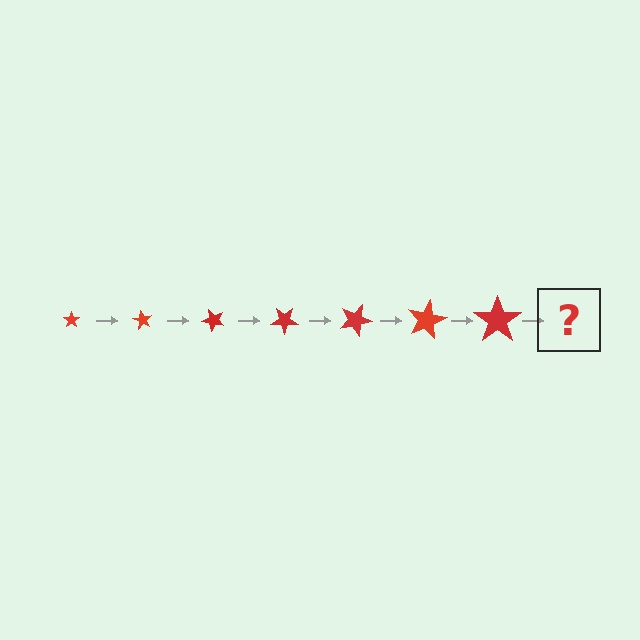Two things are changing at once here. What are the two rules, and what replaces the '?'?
The two rules are that the star grows larger each step and it rotates 60 degrees each step. The '?' should be a star, larger than the previous one and rotated 420 degrees from the start.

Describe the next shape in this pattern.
It should be a star, larger than the previous one and rotated 420 degrees from the start.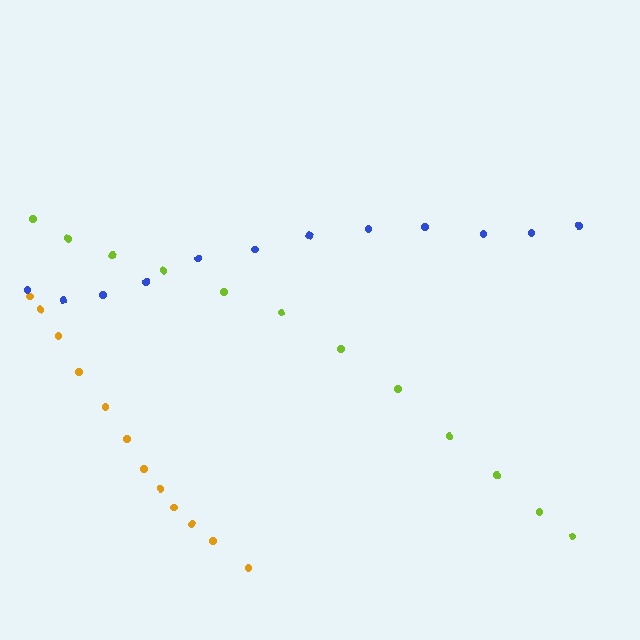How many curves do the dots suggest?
There are 3 distinct paths.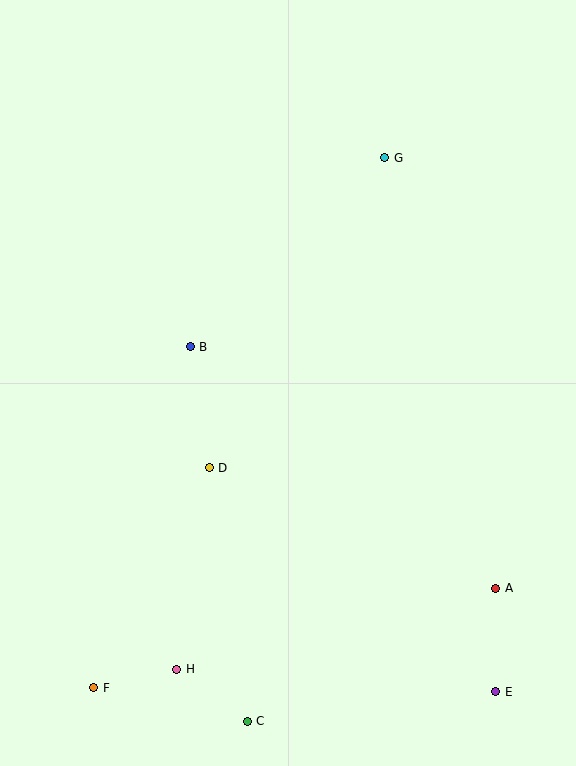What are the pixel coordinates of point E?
Point E is at (496, 692).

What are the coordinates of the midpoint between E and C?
The midpoint between E and C is at (371, 707).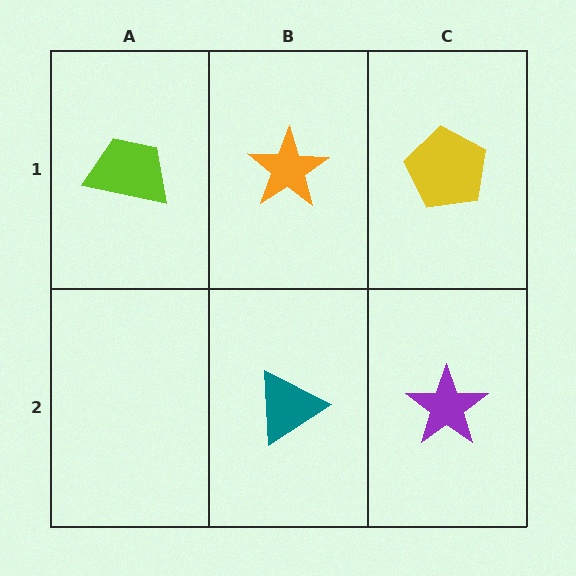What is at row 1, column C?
A yellow pentagon.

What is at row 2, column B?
A teal triangle.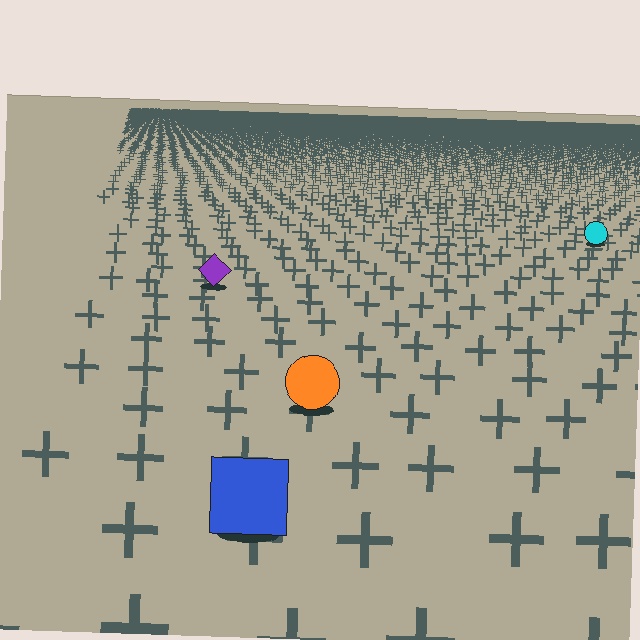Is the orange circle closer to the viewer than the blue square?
No. The blue square is closer — you can tell from the texture gradient: the ground texture is coarser near it.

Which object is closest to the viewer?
The blue square is closest. The texture marks near it are larger and more spread out.